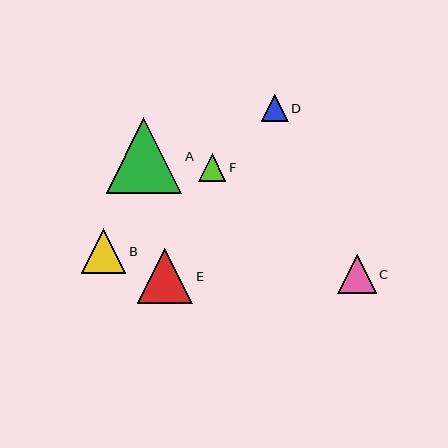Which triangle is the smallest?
Triangle D is the smallest with a size of approximately 27 pixels.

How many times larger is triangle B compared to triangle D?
Triangle B is approximately 1.6 times the size of triangle D.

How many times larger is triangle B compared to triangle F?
Triangle B is approximately 1.6 times the size of triangle F.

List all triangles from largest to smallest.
From largest to smallest: A, E, B, C, F, D.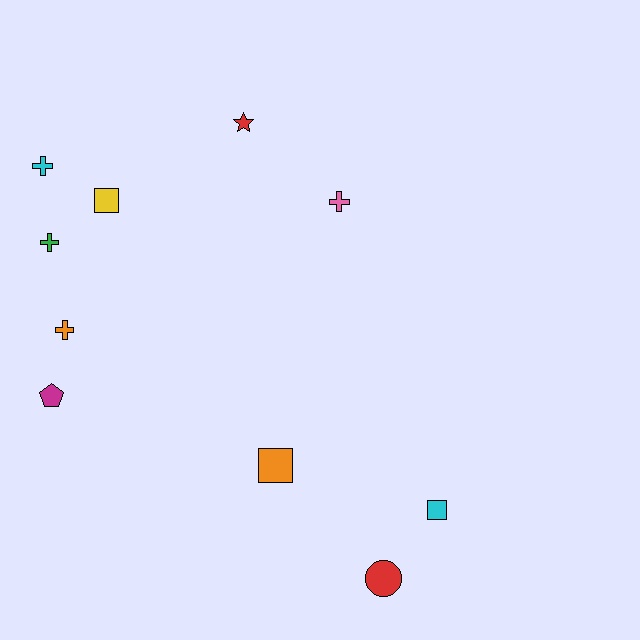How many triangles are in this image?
There are no triangles.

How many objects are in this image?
There are 10 objects.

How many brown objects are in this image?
There are no brown objects.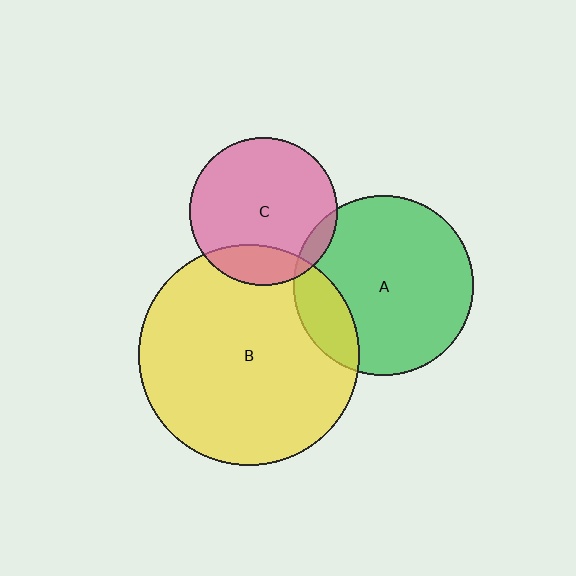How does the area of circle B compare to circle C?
Approximately 2.2 times.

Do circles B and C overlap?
Yes.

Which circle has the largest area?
Circle B (yellow).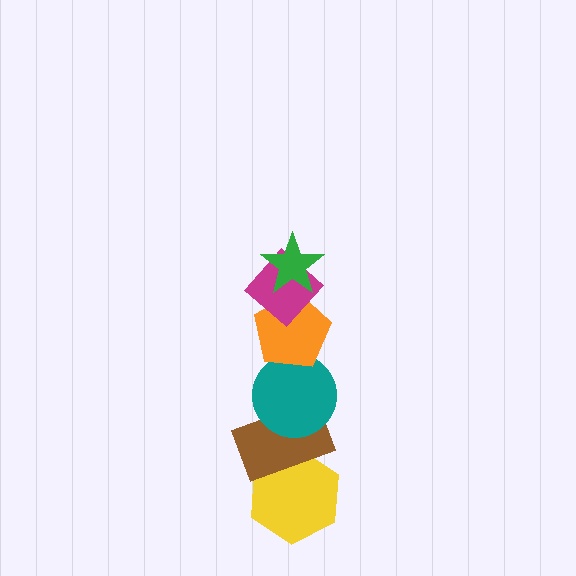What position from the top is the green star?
The green star is 1st from the top.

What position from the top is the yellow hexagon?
The yellow hexagon is 6th from the top.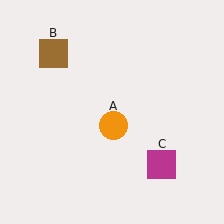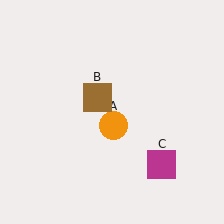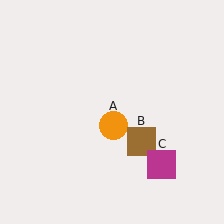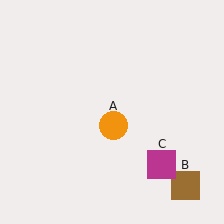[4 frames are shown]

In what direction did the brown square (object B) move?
The brown square (object B) moved down and to the right.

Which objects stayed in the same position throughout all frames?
Orange circle (object A) and magenta square (object C) remained stationary.